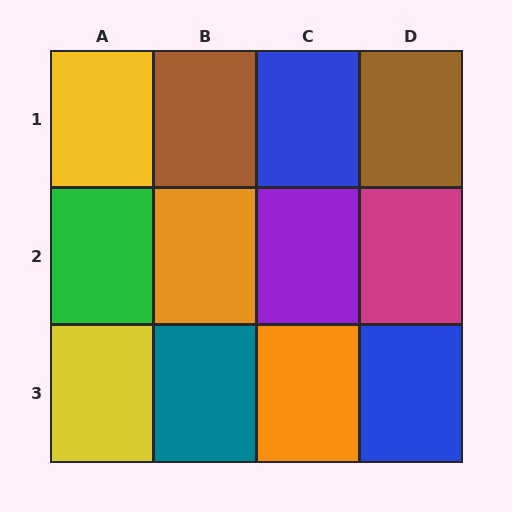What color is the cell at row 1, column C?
Blue.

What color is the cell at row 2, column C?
Purple.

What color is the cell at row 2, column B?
Orange.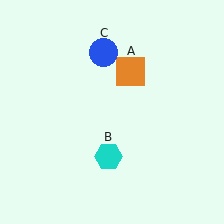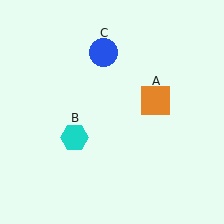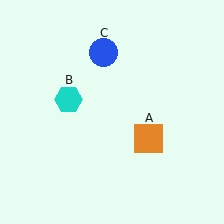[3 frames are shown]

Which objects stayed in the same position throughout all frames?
Blue circle (object C) remained stationary.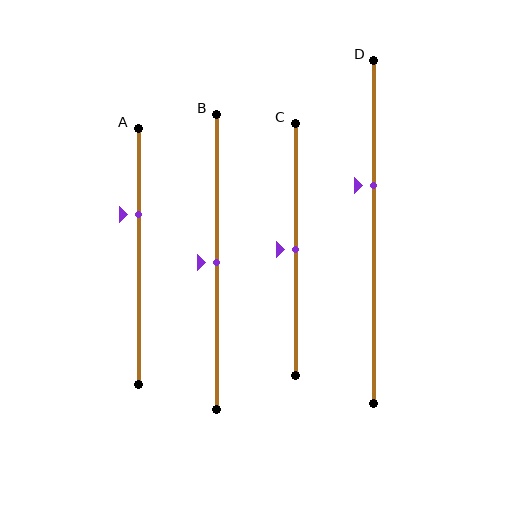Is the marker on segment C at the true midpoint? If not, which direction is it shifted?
Yes, the marker on segment C is at the true midpoint.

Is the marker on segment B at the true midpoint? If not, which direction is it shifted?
Yes, the marker on segment B is at the true midpoint.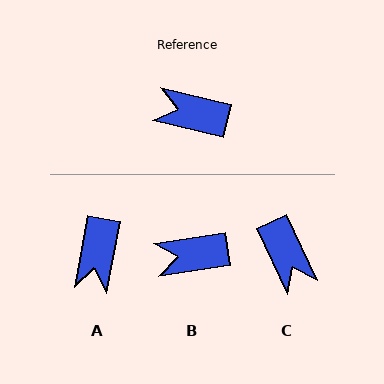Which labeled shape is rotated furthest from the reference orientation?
C, about 129 degrees away.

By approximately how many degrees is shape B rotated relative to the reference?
Approximately 22 degrees counter-clockwise.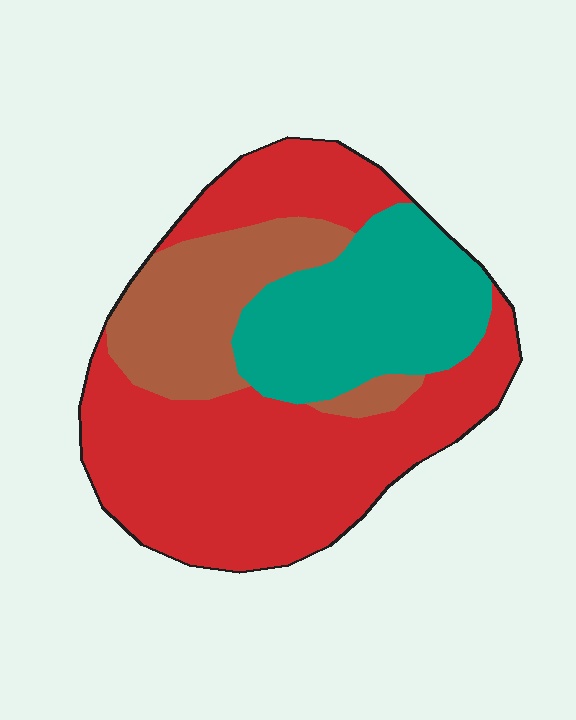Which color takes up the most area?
Red, at roughly 55%.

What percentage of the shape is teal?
Teal takes up between a sixth and a third of the shape.